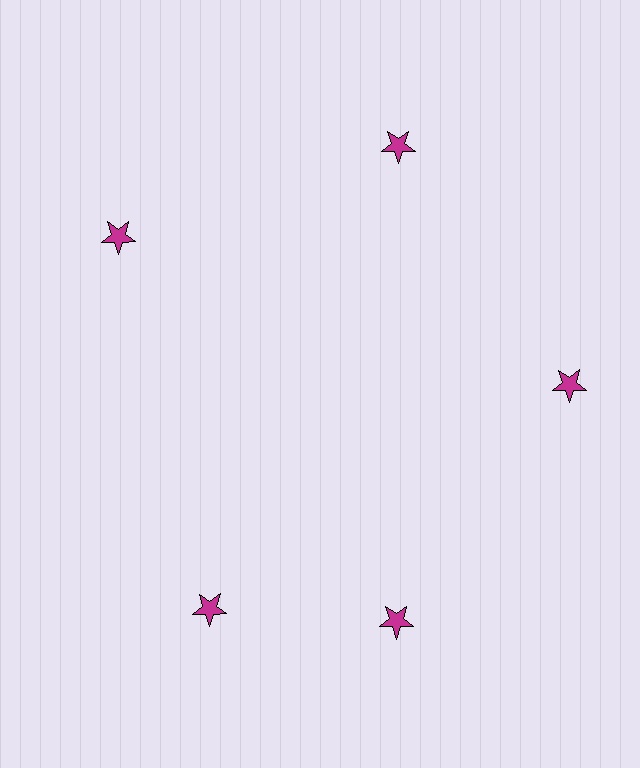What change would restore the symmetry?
The symmetry would be restored by rotating it back into even spacing with its neighbors so that all 5 stars sit at equal angles and equal distance from the center.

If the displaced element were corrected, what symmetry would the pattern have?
It would have 5-fold rotational symmetry — the pattern would map onto itself every 72 degrees.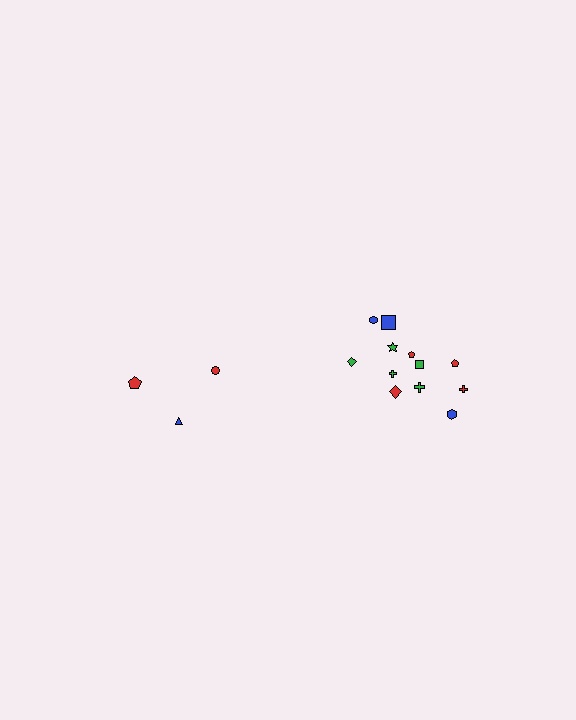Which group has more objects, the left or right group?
The right group.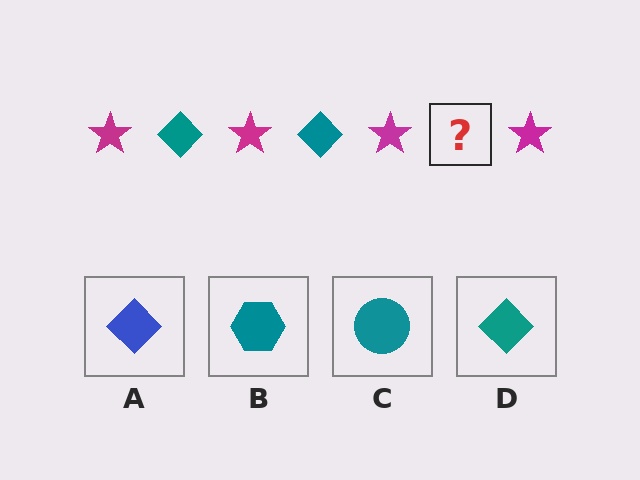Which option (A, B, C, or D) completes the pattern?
D.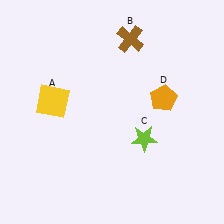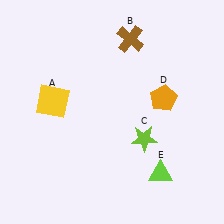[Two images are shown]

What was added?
A lime triangle (E) was added in Image 2.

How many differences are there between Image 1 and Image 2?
There is 1 difference between the two images.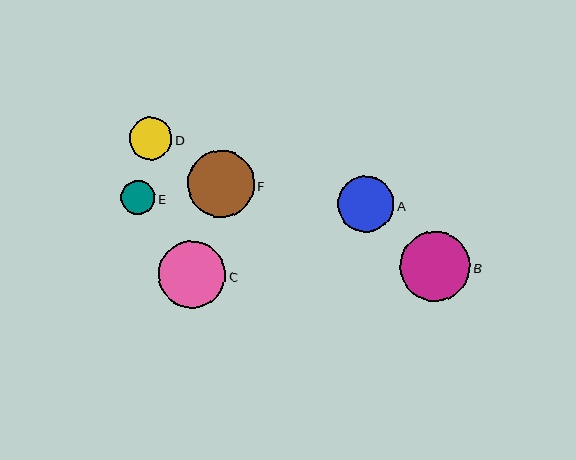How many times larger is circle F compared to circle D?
Circle F is approximately 1.6 times the size of circle D.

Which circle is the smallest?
Circle E is the smallest with a size of approximately 35 pixels.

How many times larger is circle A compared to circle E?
Circle A is approximately 1.6 times the size of circle E.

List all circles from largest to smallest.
From largest to smallest: B, C, F, A, D, E.